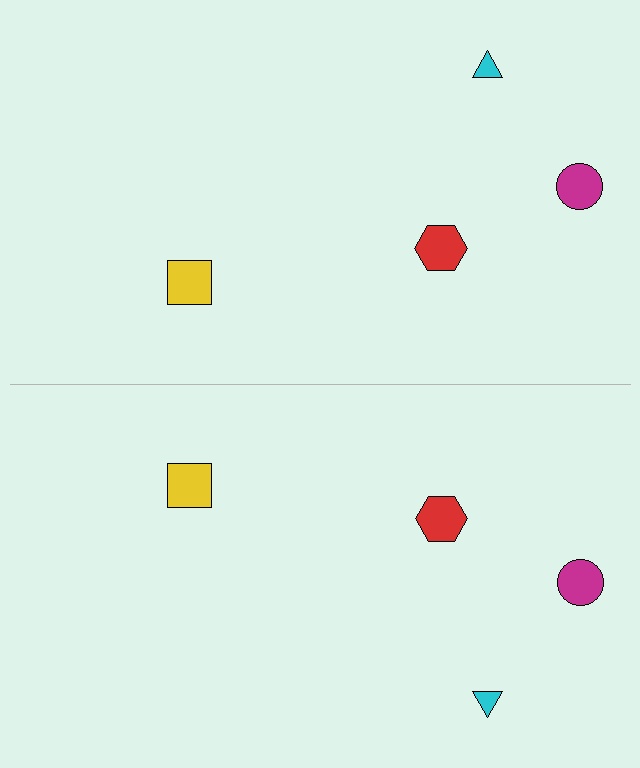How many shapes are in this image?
There are 8 shapes in this image.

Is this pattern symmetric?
Yes, this pattern has bilateral (reflection) symmetry.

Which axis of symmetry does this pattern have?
The pattern has a horizontal axis of symmetry running through the center of the image.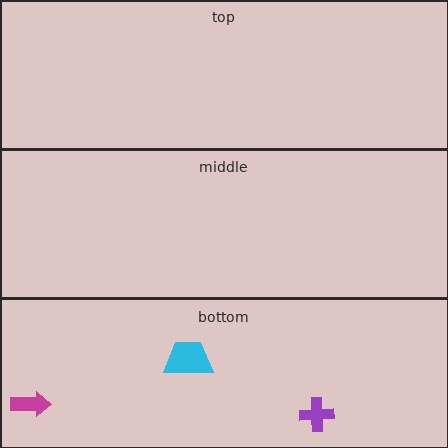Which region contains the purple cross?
The bottom region.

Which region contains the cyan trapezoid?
The bottom region.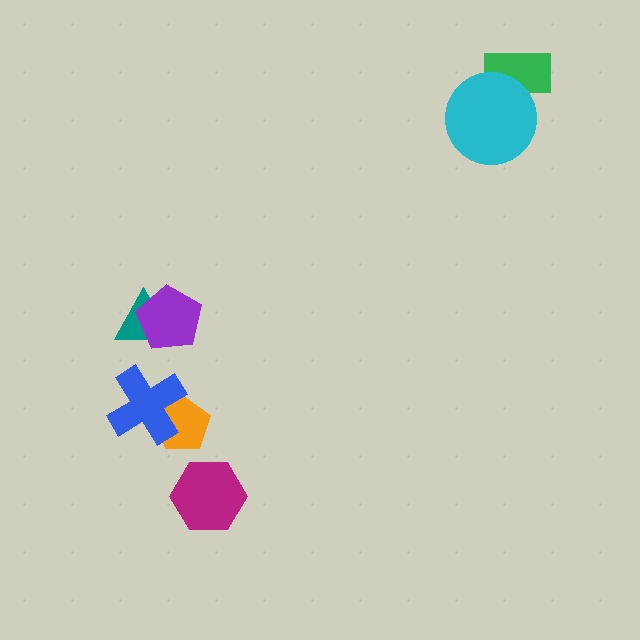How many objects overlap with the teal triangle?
1 object overlaps with the teal triangle.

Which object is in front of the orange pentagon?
The blue cross is in front of the orange pentagon.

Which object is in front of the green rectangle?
The cyan circle is in front of the green rectangle.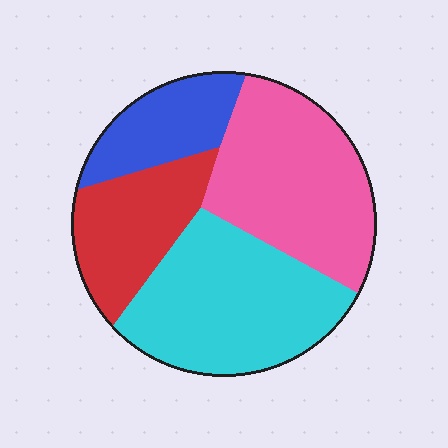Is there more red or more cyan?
Cyan.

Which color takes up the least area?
Blue, at roughly 15%.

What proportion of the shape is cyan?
Cyan covers 34% of the shape.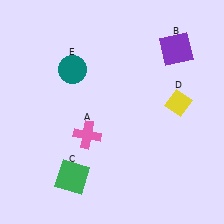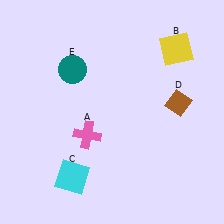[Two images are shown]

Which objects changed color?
B changed from purple to yellow. C changed from green to cyan. D changed from yellow to brown.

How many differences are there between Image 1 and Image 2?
There are 3 differences between the two images.